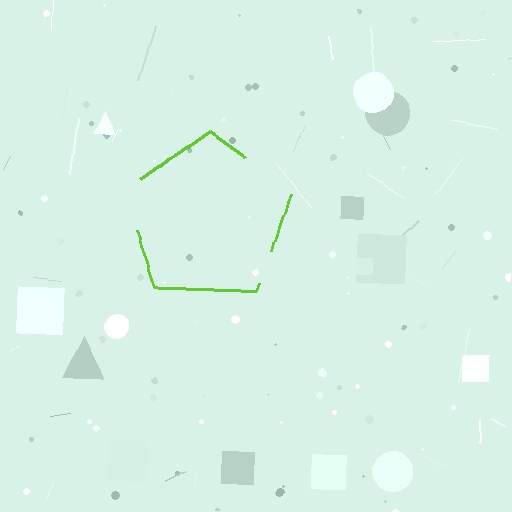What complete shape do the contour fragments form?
The contour fragments form a pentagon.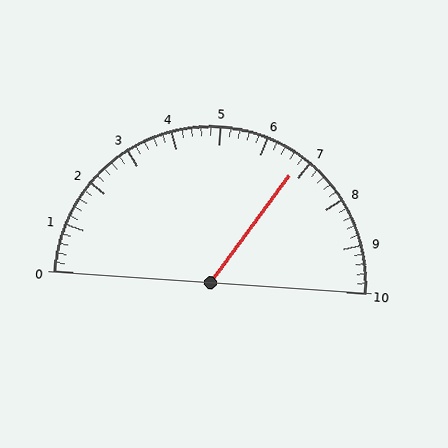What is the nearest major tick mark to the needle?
The nearest major tick mark is 7.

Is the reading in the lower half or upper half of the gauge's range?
The reading is in the upper half of the range (0 to 10).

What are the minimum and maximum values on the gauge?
The gauge ranges from 0 to 10.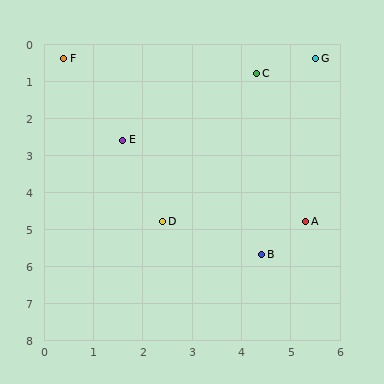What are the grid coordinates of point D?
Point D is at approximately (2.4, 4.8).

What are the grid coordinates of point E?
Point E is at approximately (1.6, 2.6).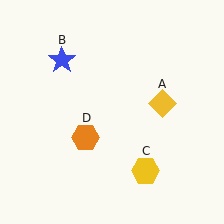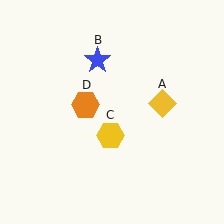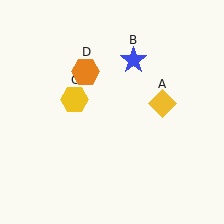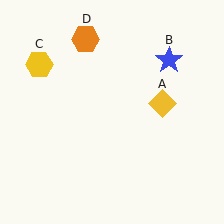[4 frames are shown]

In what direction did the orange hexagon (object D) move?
The orange hexagon (object D) moved up.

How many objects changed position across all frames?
3 objects changed position: blue star (object B), yellow hexagon (object C), orange hexagon (object D).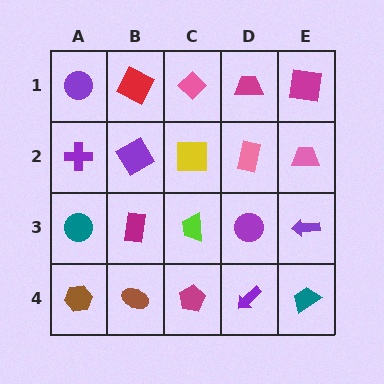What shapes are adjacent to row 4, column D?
A purple circle (row 3, column D), a magenta pentagon (row 4, column C), a teal trapezoid (row 4, column E).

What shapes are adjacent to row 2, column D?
A magenta trapezoid (row 1, column D), a purple circle (row 3, column D), a yellow square (row 2, column C), a pink trapezoid (row 2, column E).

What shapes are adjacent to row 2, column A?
A purple circle (row 1, column A), a teal circle (row 3, column A), a purple diamond (row 2, column B).